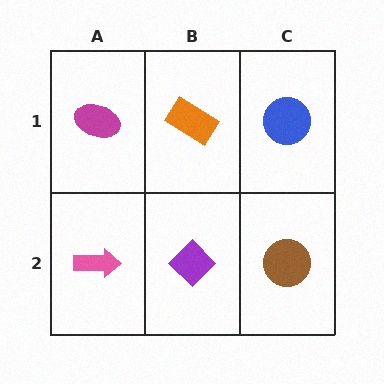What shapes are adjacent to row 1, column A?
A pink arrow (row 2, column A), an orange rectangle (row 1, column B).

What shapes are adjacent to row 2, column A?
A magenta ellipse (row 1, column A), a purple diamond (row 2, column B).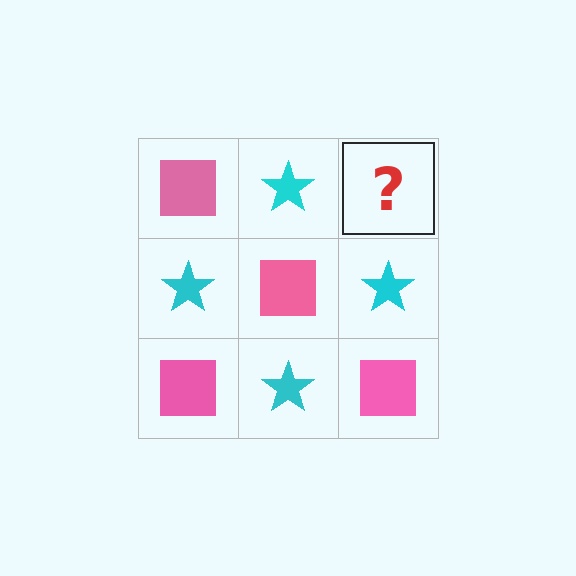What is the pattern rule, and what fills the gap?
The rule is that it alternates pink square and cyan star in a checkerboard pattern. The gap should be filled with a pink square.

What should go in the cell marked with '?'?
The missing cell should contain a pink square.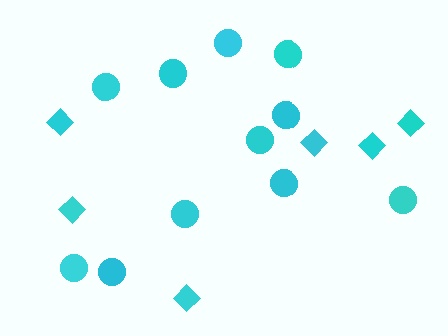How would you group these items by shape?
There are 2 groups: one group of circles (11) and one group of diamonds (6).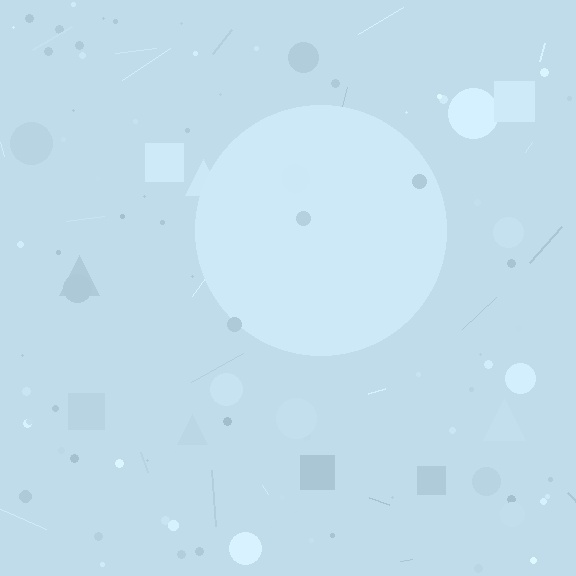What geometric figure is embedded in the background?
A circle is embedded in the background.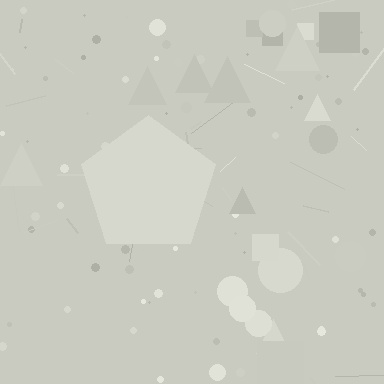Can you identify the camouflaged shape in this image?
The camouflaged shape is a pentagon.